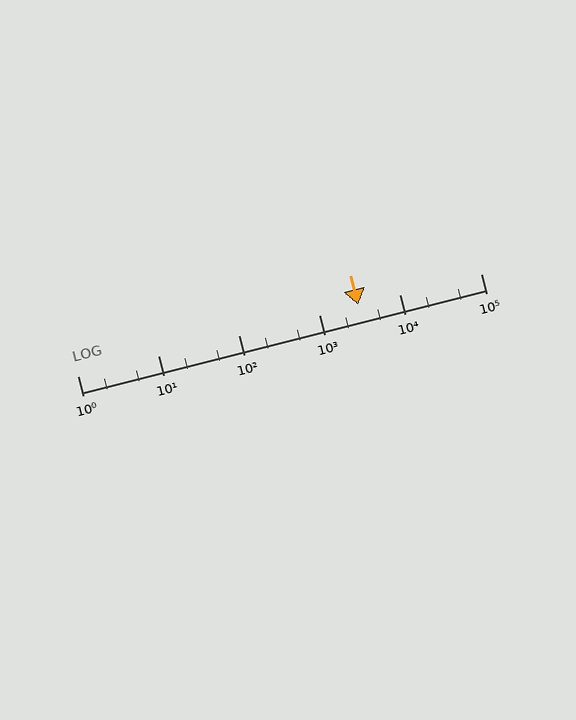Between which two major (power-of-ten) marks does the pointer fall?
The pointer is between 1000 and 10000.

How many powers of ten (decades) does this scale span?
The scale spans 5 decades, from 1 to 100000.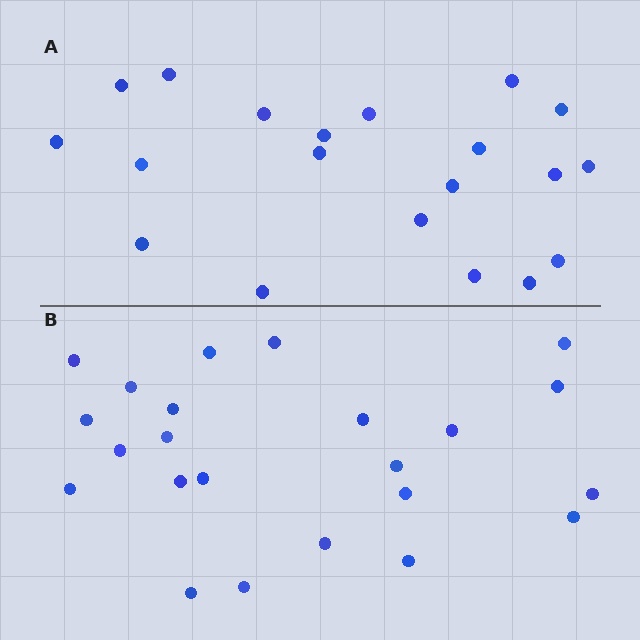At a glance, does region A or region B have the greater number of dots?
Region B (the bottom region) has more dots.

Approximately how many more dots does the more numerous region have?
Region B has just a few more — roughly 2 or 3 more dots than region A.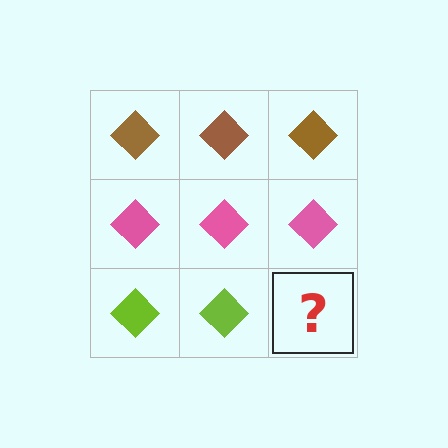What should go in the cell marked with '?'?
The missing cell should contain a lime diamond.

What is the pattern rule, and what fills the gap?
The rule is that each row has a consistent color. The gap should be filled with a lime diamond.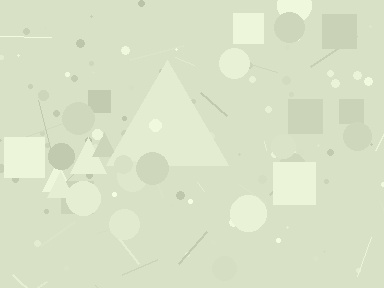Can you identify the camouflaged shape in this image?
The camouflaged shape is a triangle.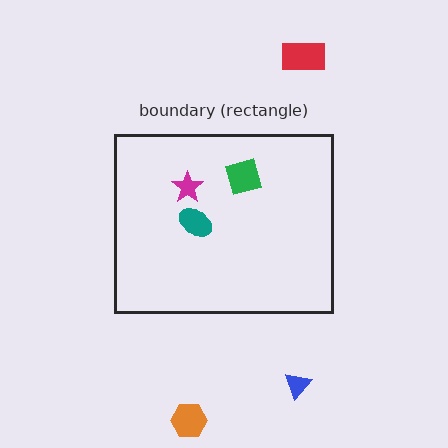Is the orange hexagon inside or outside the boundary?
Outside.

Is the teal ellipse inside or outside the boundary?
Inside.